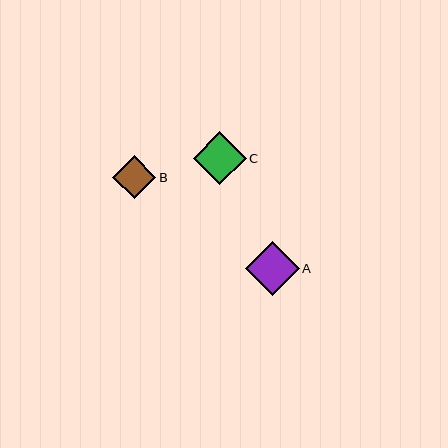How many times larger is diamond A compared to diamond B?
Diamond A is approximately 1.2 times the size of diamond B.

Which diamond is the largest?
Diamond A is the largest with a size of approximately 54 pixels.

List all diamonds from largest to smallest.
From largest to smallest: A, C, B.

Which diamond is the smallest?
Diamond B is the smallest with a size of approximately 43 pixels.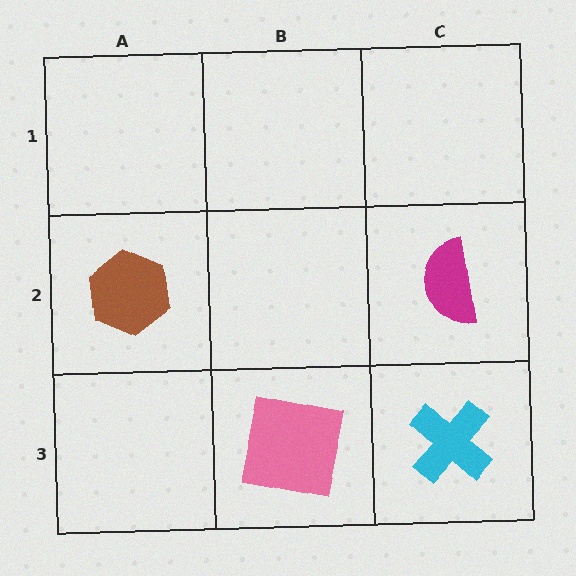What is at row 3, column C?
A cyan cross.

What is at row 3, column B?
A pink square.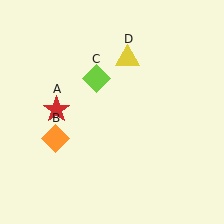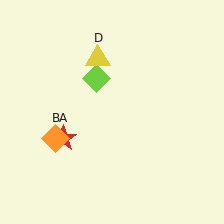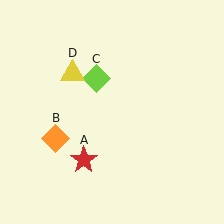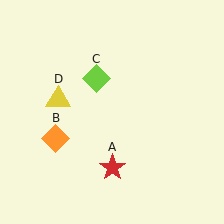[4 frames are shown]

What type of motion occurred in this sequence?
The red star (object A), yellow triangle (object D) rotated counterclockwise around the center of the scene.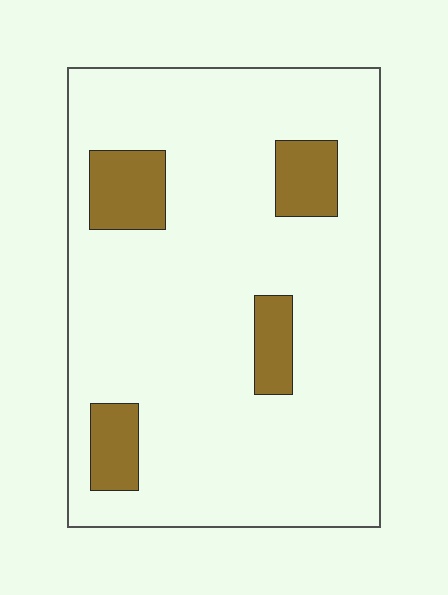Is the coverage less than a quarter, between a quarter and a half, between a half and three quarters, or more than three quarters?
Less than a quarter.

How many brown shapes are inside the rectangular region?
4.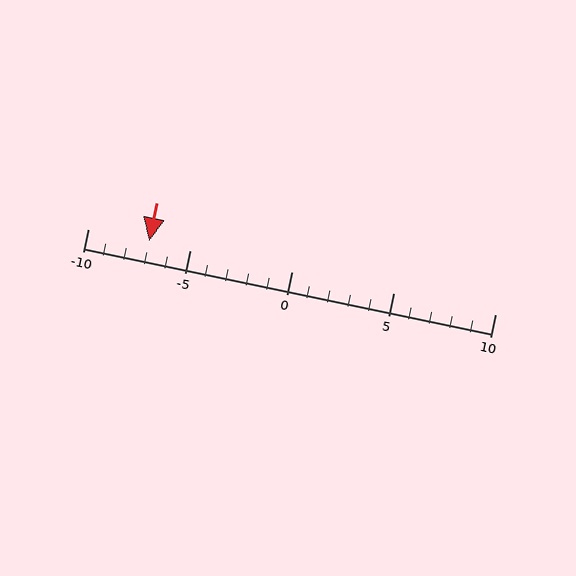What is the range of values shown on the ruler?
The ruler shows values from -10 to 10.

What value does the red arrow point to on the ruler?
The red arrow points to approximately -7.